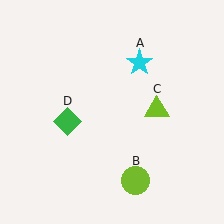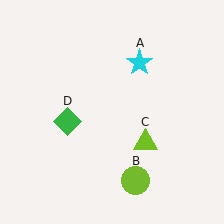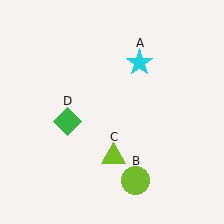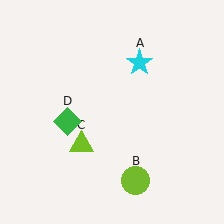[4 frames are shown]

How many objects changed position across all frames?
1 object changed position: lime triangle (object C).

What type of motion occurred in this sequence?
The lime triangle (object C) rotated clockwise around the center of the scene.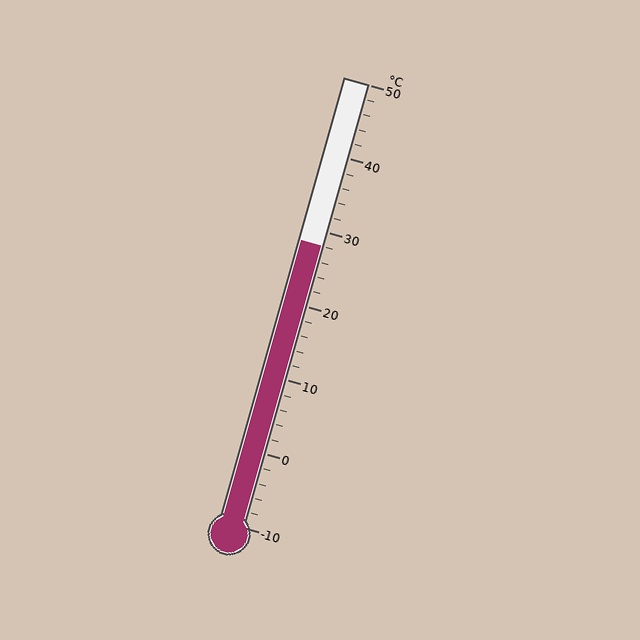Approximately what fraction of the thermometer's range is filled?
The thermometer is filled to approximately 65% of its range.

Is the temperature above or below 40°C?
The temperature is below 40°C.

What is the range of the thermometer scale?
The thermometer scale ranges from -10°C to 50°C.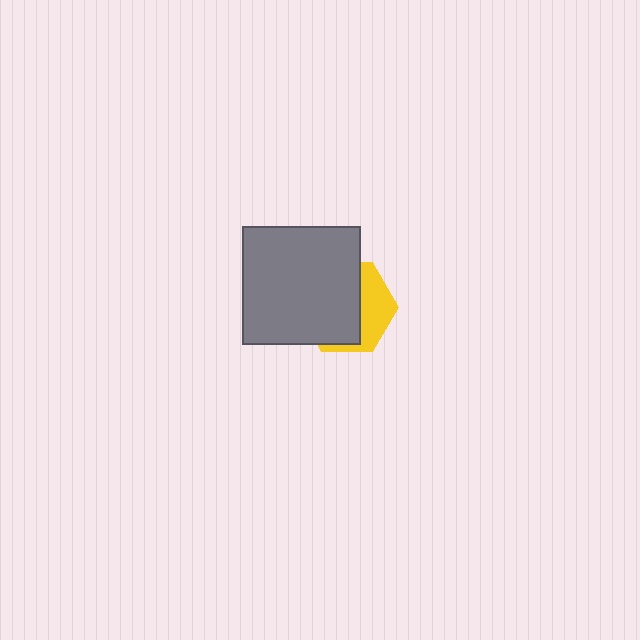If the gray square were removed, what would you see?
You would see the complete yellow hexagon.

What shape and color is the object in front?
The object in front is a gray square.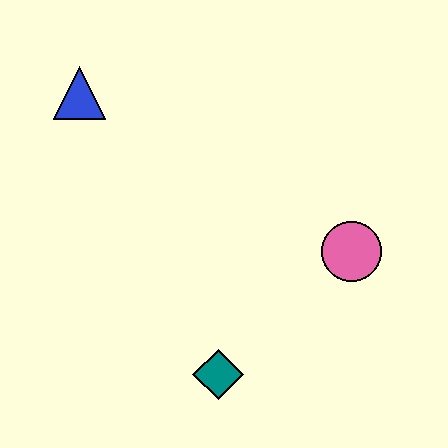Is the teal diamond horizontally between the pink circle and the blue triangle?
Yes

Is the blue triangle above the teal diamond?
Yes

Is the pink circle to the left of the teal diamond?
No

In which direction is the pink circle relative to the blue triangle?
The pink circle is to the right of the blue triangle.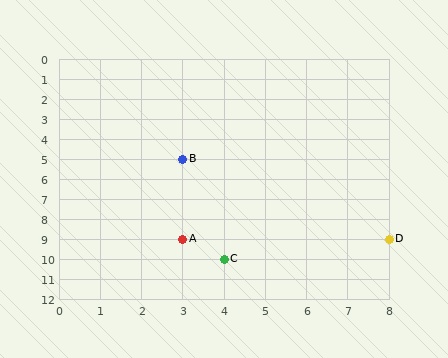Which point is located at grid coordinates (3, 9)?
Point A is at (3, 9).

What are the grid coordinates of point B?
Point B is at grid coordinates (3, 5).